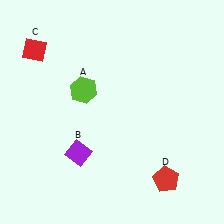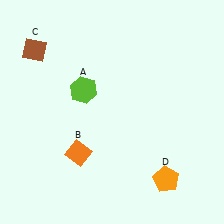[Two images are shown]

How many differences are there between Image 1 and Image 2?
There are 3 differences between the two images.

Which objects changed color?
B changed from purple to orange. C changed from red to brown. D changed from red to orange.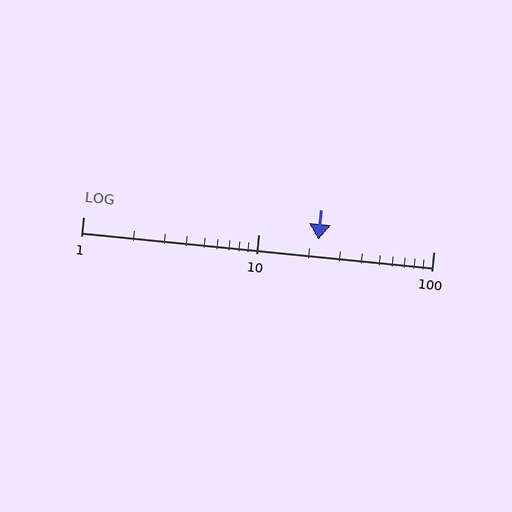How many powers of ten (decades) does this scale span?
The scale spans 2 decades, from 1 to 100.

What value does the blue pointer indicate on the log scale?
The pointer indicates approximately 22.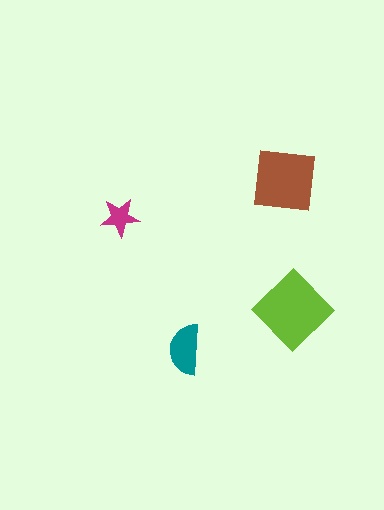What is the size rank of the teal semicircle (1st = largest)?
3rd.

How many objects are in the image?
There are 4 objects in the image.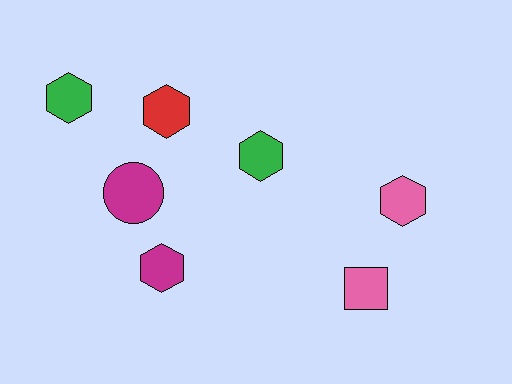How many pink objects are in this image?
There are 2 pink objects.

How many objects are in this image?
There are 7 objects.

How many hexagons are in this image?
There are 5 hexagons.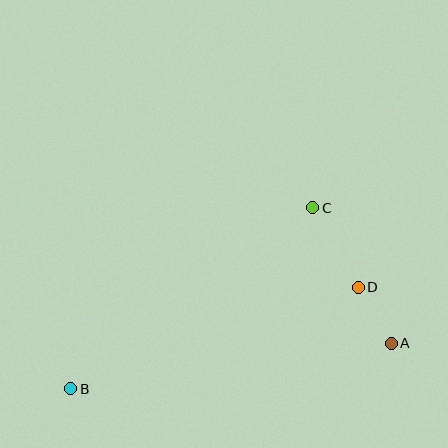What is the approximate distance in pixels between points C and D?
The distance between C and D is approximately 91 pixels.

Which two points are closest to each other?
Points A and D are closest to each other.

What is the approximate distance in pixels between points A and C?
The distance between A and C is approximately 156 pixels.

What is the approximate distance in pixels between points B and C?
The distance between B and C is approximately 302 pixels.